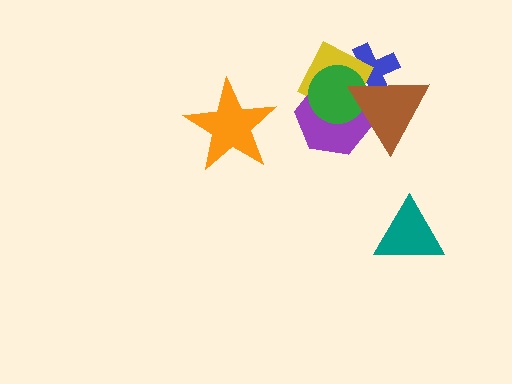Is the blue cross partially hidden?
Yes, it is partially covered by another shape.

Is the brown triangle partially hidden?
No, no other shape covers it.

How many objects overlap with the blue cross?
4 objects overlap with the blue cross.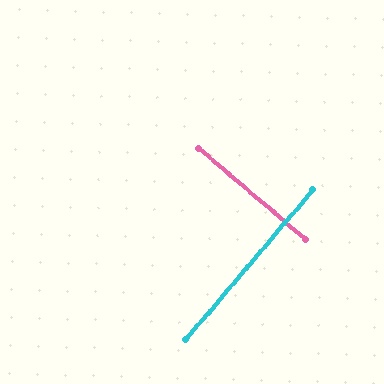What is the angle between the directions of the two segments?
Approximately 90 degrees.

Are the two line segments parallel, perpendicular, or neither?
Perpendicular — they meet at approximately 90°.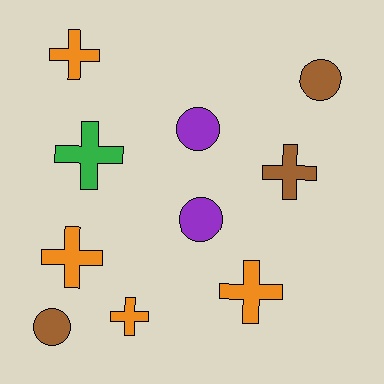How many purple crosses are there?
There are no purple crosses.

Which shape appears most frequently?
Cross, with 6 objects.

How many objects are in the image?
There are 10 objects.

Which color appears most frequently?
Orange, with 4 objects.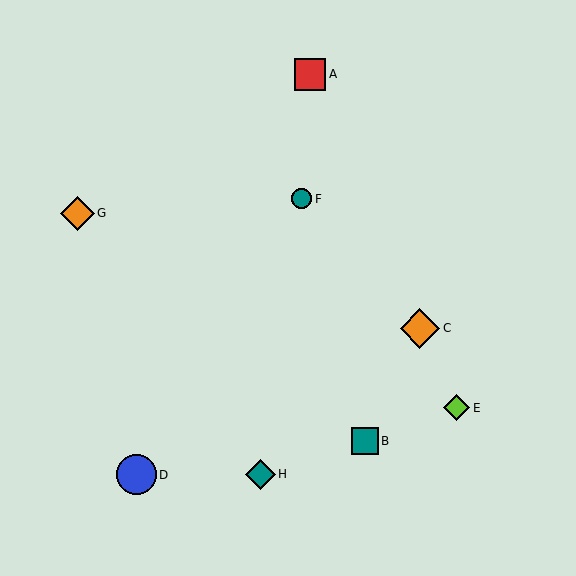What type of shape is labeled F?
Shape F is a teal circle.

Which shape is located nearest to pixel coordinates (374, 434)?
The teal square (labeled B) at (365, 441) is nearest to that location.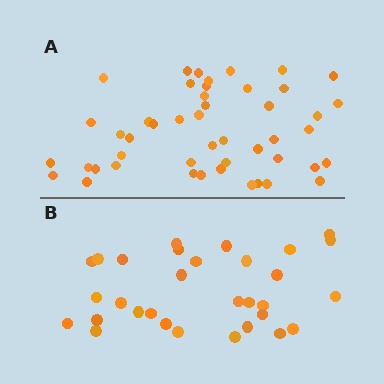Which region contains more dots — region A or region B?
Region A (the top region) has more dots.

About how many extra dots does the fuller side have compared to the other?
Region A has approximately 15 more dots than region B.